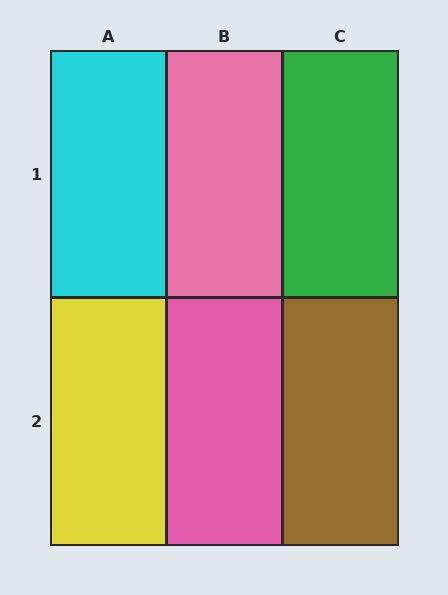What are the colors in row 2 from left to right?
Yellow, pink, brown.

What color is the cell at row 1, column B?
Pink.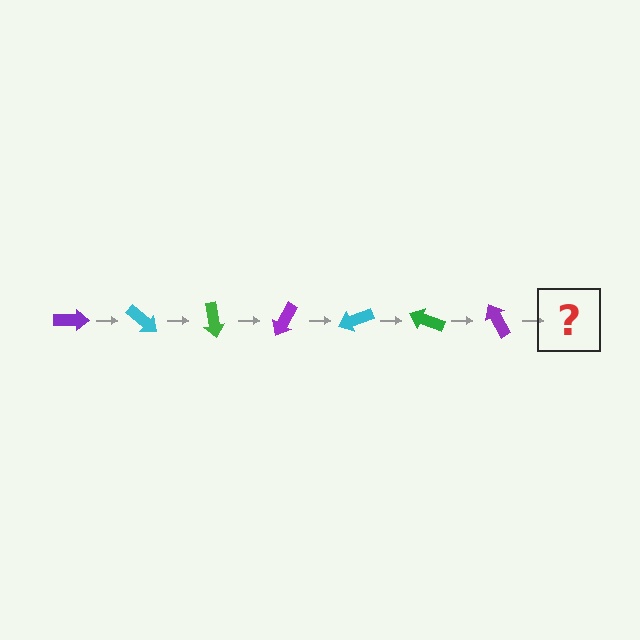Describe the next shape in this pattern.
It should be a cyan arrow, rotated 280 degrees from the start.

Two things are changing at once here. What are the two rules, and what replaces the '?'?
The two rules are that it rotates 40 degrees each step and the color cycles through purple, cyan, and green. The '?' should be a cyan arrow, rotated 280 degrees from the start.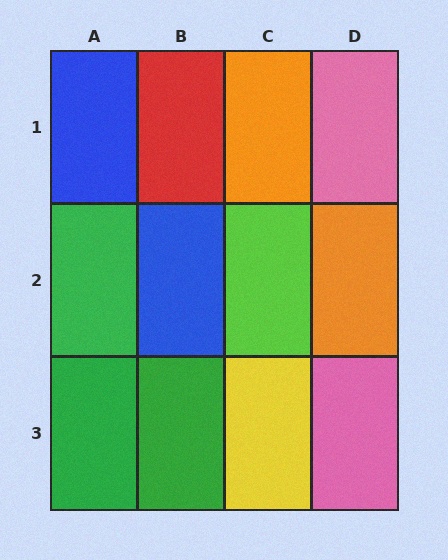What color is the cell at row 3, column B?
Green.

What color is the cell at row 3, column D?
Pink.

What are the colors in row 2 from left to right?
Green, blue, lime, orange.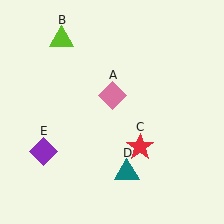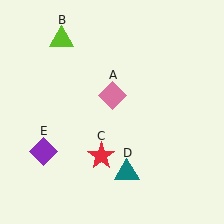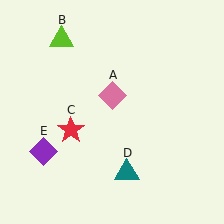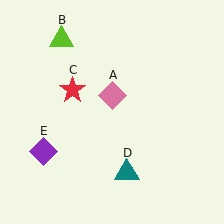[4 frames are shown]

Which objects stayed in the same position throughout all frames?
Pink diamond (object A) and lime triangle (object B) and teal triangle (object D) and purple diamond (object E) remained stationary.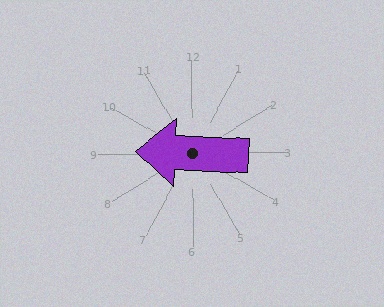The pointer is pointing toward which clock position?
Roughly 9 o'clock.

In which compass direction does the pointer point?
West.